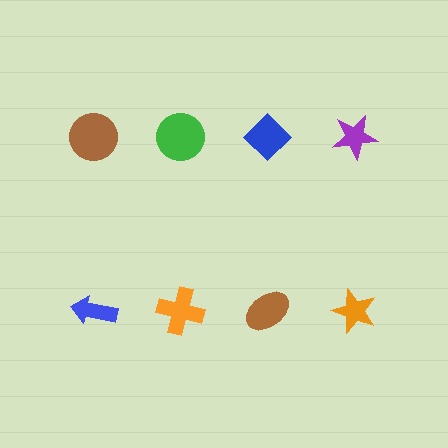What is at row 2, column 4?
An orange star.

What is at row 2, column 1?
A blue arrow.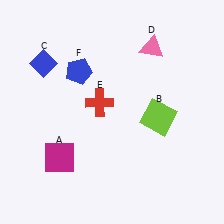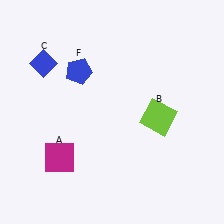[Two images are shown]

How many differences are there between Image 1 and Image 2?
There are 2 differences between the two images.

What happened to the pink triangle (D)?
The pink triangle (D) was removed in Image 2. It was in the top-right area of Image 1.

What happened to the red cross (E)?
The red cross (E) was removed in Image 2. It was in the top-left area of Image 1.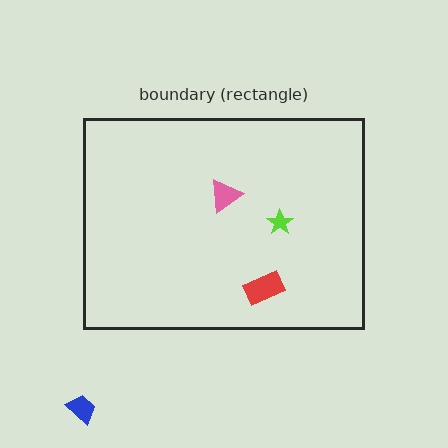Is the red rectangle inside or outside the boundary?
Inside.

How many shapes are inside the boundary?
3 inside, 1 outside.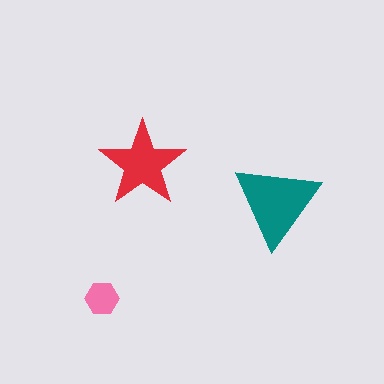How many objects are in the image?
There are 3 objects in the image.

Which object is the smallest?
The pink hexagon.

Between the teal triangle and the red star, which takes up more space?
The teal triangle.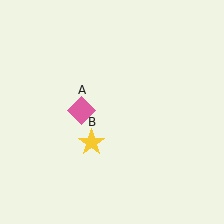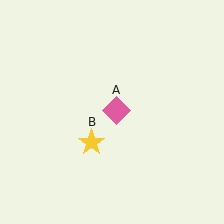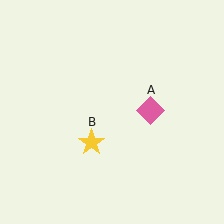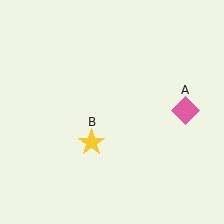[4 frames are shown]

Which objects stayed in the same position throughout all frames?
Yellow star (object B) remained stationary.